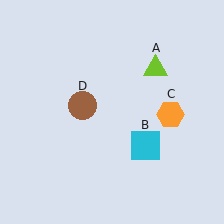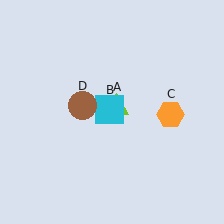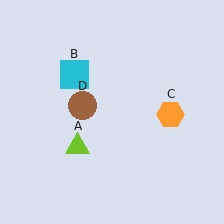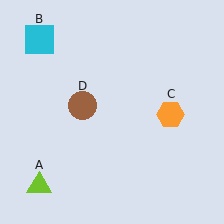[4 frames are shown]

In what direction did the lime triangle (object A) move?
The lime triangle (object A) moved down and to the left.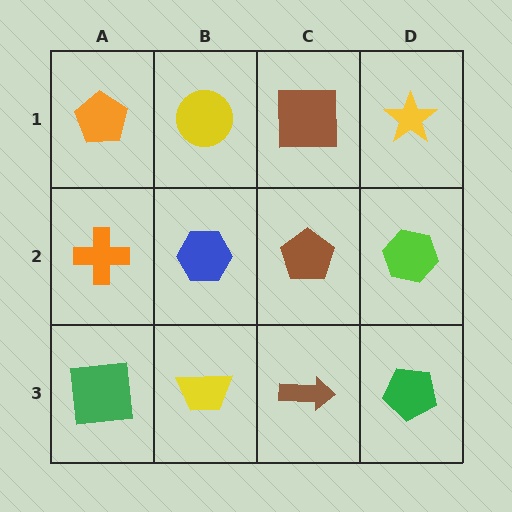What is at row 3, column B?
A yellow trapezoid.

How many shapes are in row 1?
4 shapes.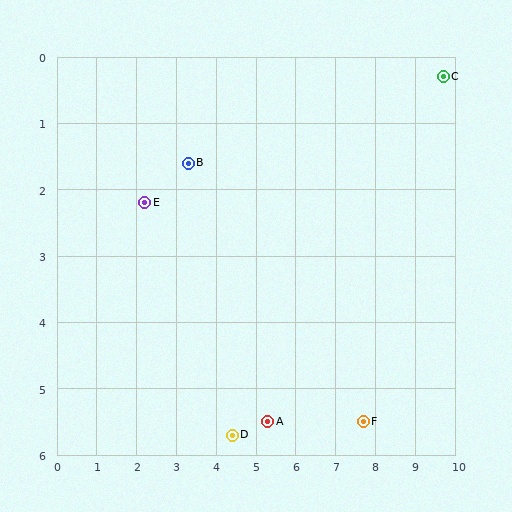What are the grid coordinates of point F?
Point F is at approximately (7.7, 5.5).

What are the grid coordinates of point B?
Point B is at approximately (3.3, 1.6).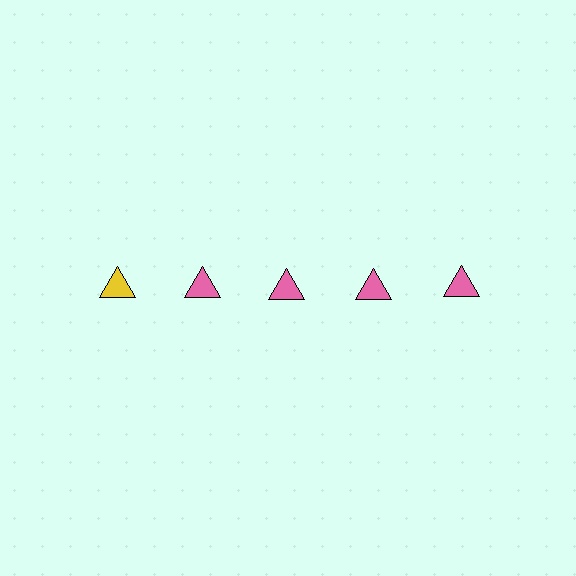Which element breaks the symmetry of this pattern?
The yellow triangle in the top row, leftmost column breaks the symmetry. All other shapes are pink triangles.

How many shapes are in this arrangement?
There are 5 shapes arranged in a grid pattern.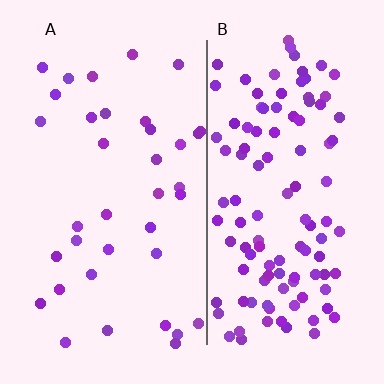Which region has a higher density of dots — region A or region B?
B (the right).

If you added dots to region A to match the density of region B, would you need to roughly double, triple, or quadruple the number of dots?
Approximately triple.